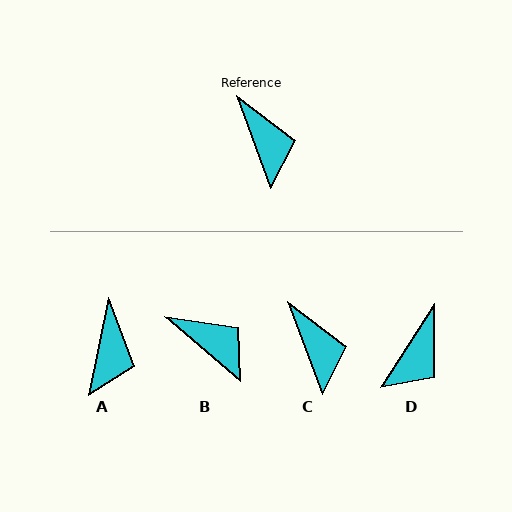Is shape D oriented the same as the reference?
No, it is off by about 53 degrees.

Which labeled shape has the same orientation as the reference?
C.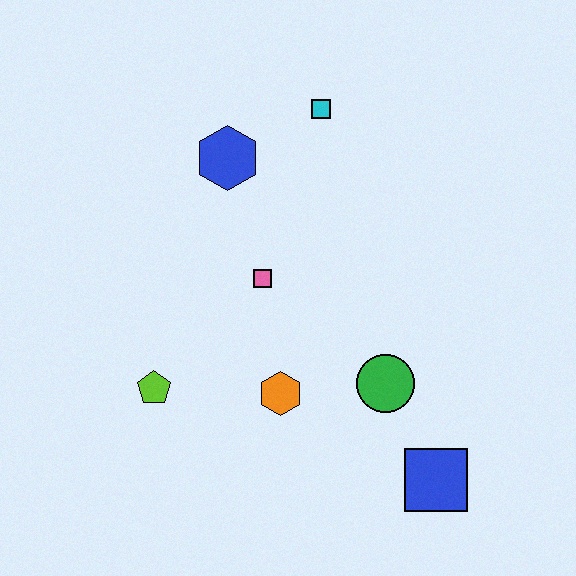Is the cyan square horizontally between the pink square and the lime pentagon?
No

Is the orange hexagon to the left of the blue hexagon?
No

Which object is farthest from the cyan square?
The blue square is farthest from the cyan square.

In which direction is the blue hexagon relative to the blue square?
The blue hexagon is above the blue square.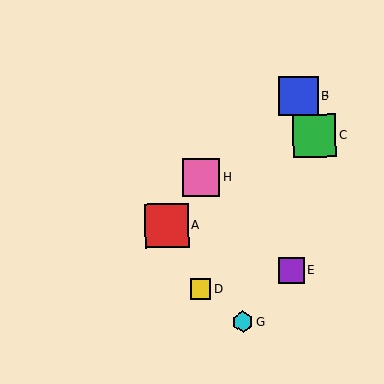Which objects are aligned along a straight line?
Objects A, F, H are aligned along a straight line.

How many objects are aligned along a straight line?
3 objects (A, F, H) are aligned along a straight line.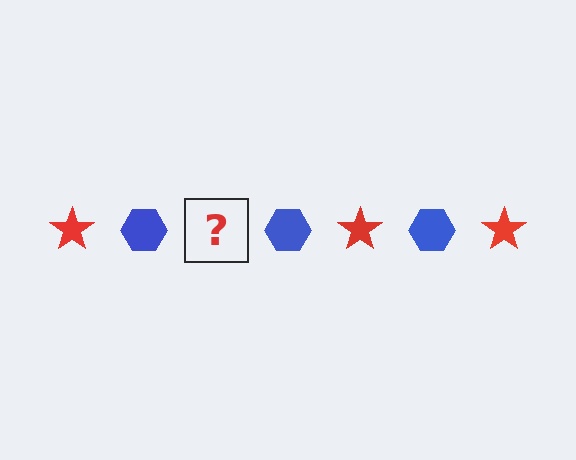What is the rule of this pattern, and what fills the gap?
The rule is that the pattern alternates between red star and blue hexagon. The gap should be filled with a red star.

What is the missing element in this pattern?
The missing element is a red star.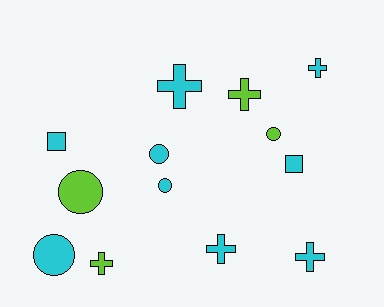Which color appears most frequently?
Cyan, with 9 objects.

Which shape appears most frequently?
Cross, with 6 objects.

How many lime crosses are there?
There are 2 lime crosses.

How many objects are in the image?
There are 13 objects.